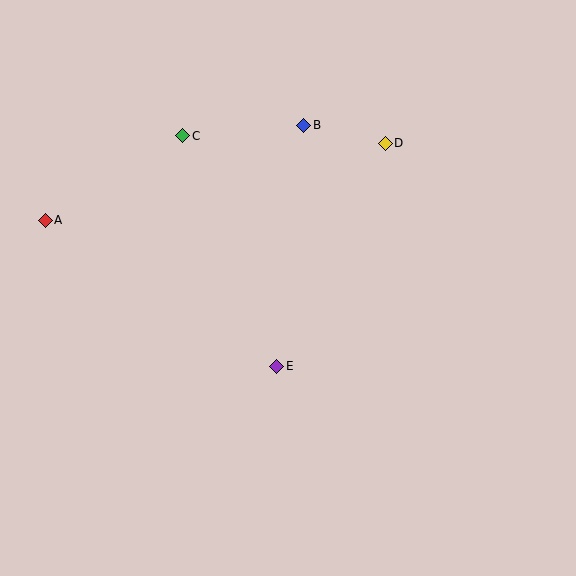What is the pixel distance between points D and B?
The distance between D and B is 84 pixels.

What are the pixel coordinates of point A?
Point A is at (45, 220).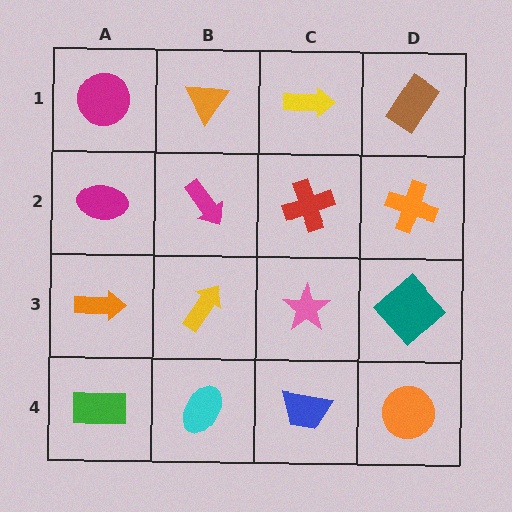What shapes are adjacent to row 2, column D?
A brown rectangle (row 1, column D), a teal diamond (row 3, column D), a red cross (row 2, column C).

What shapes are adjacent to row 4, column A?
An orange arrow (row 3, column A), a cyan ellipse (row 4, column B).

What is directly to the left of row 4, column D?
A blue trapezoid.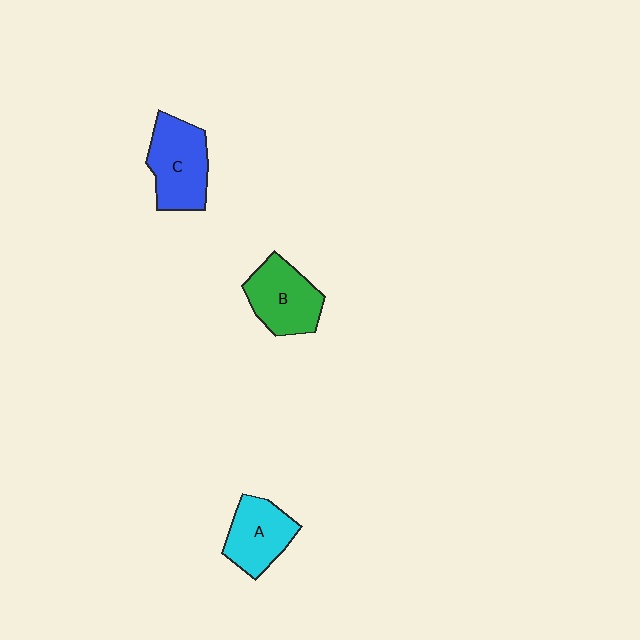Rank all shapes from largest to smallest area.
From largest to smallest: C (blue), B (green), A (cyan).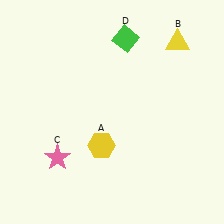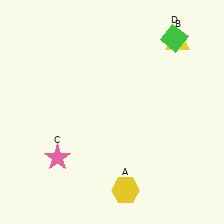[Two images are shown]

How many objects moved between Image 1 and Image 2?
2 objects moved between the two images.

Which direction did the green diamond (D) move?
The green diamond (D) moved right.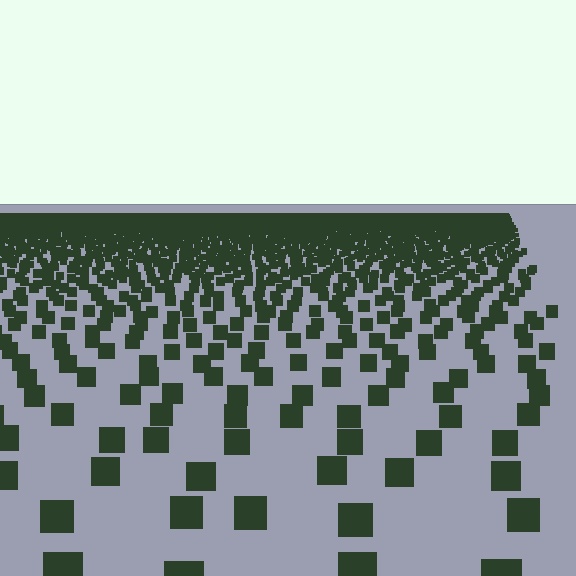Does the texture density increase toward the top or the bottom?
Density increases toward the top.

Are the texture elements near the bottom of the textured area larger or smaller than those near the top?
Larger. Near the bottom, elements are closer to the viewer and appear at a bigger on-screen size.